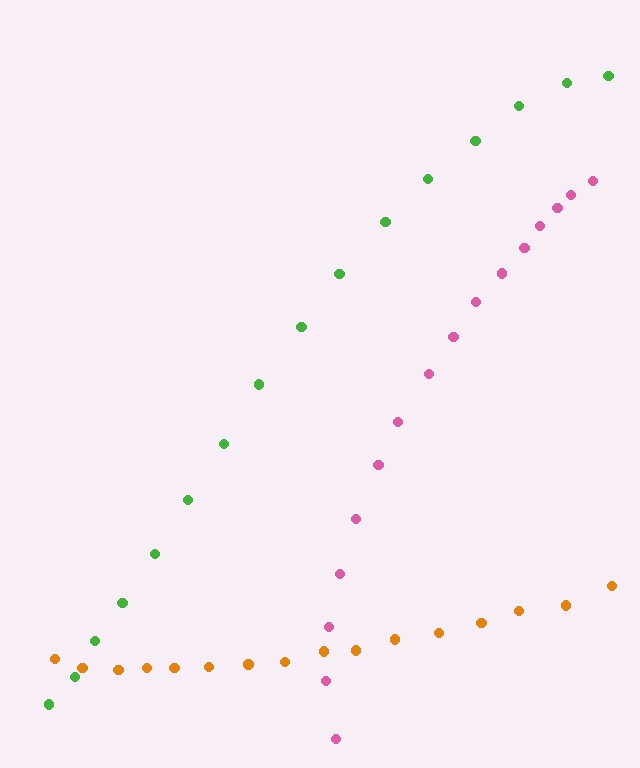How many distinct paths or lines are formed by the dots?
There are 3 distinct paths.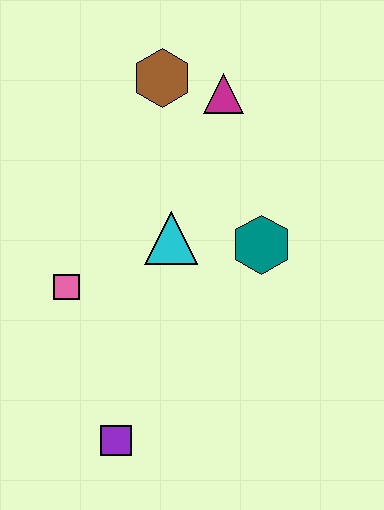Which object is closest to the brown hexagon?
The magenta triangle is closest to the brown hexagon.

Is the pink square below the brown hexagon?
Yes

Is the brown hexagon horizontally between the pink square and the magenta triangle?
Yes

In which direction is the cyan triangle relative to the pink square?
The cyan triangle is to the right of the pink square.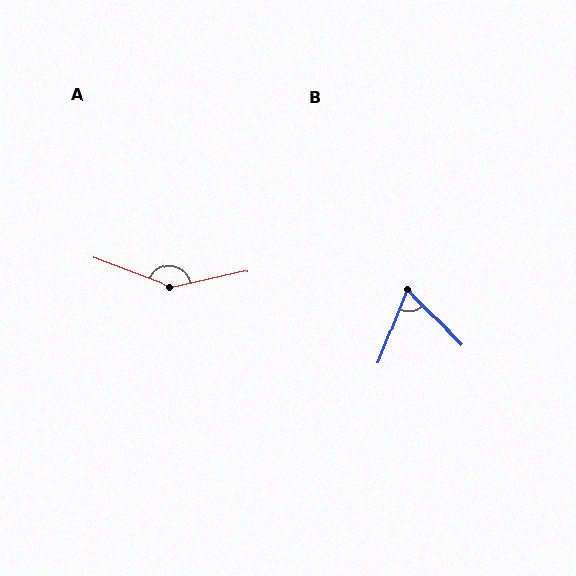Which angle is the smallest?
B, at approximately 67 degrees.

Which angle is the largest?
A, at approximately 147 degrees.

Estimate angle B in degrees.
Approximately 67 degrees.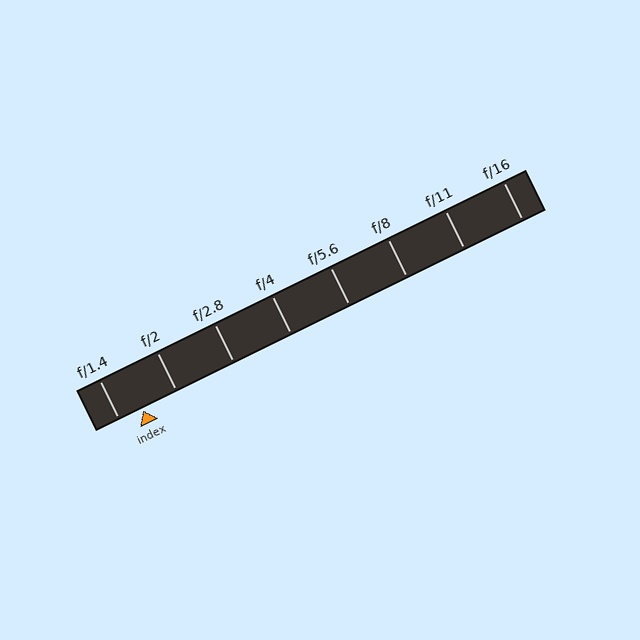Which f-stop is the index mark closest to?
The index mark is closest to f/1.4.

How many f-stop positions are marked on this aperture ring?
There are 8 f-stop positions marked.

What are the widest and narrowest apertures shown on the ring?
The widest aperture shown is f/1.4 and the narrowest is f/16.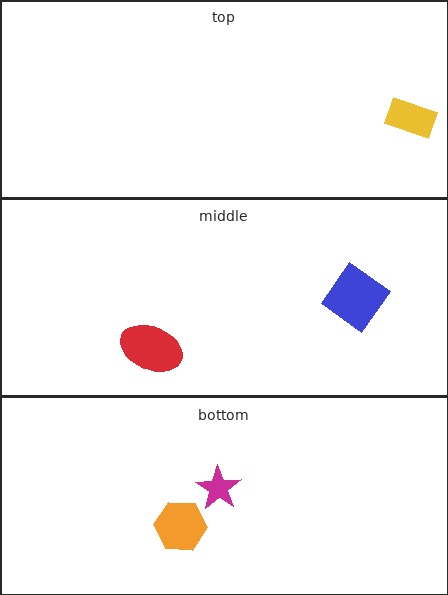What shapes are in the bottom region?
The magenta star, the orange hexagon.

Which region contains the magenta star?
The bottom region.